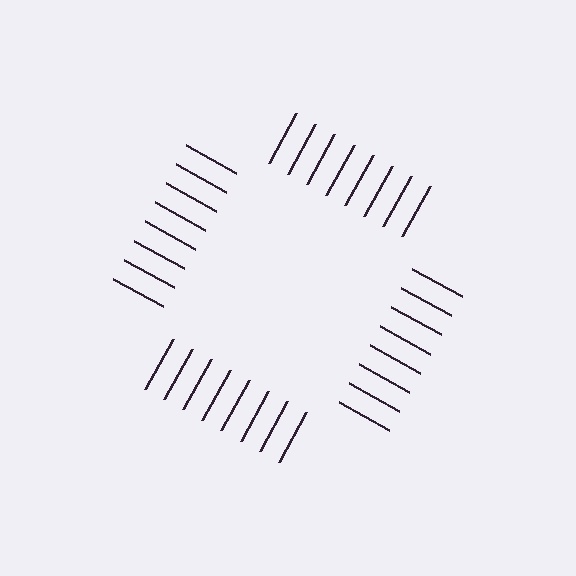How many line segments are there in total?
32 — 8 along each of the 4 edges.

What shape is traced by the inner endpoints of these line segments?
An illusory square — the line segments terminate on its edges but no continuous stroke is drawn.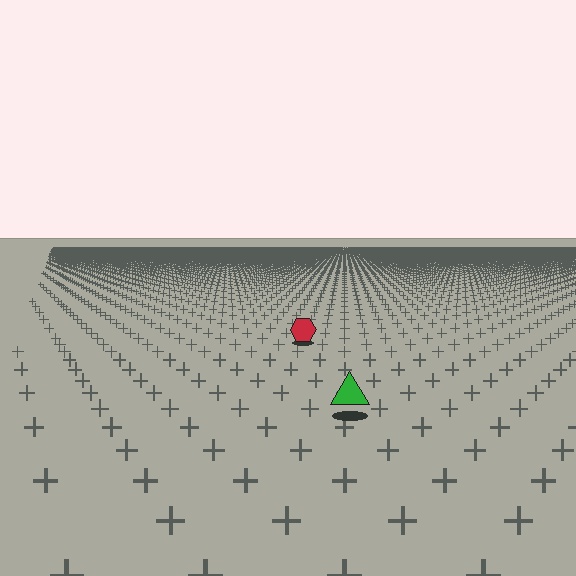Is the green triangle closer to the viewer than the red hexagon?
Yes. The green triangle is closer — you can tell from the texture gradient: the ground texture is coarser near it.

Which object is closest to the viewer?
The green triangle is closest. The texture marks near it are larger and more spread out.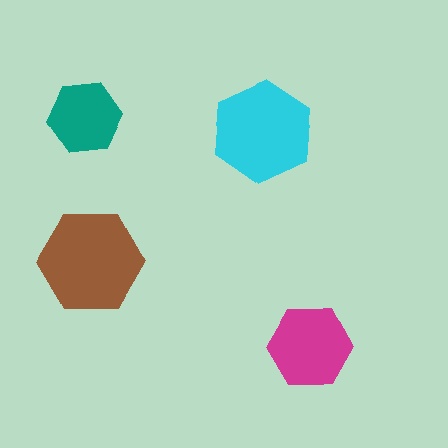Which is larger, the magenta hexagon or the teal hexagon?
The magenta one.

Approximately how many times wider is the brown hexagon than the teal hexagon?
About 1.5 times wider.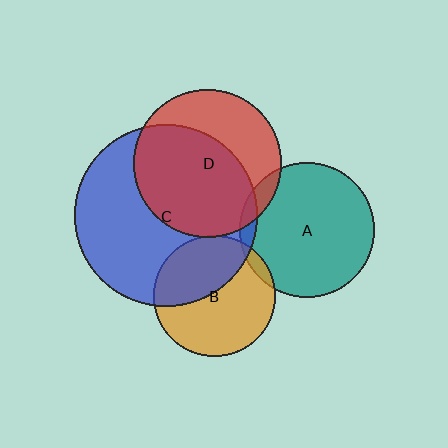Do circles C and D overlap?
Yes.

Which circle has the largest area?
Circle C (blue).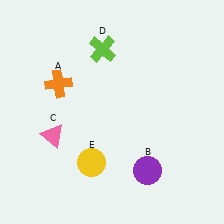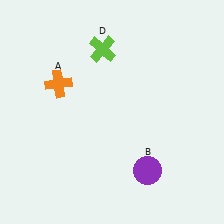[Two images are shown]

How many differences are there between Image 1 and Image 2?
There are 2 differences between the two images.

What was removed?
The pink triangle (C), the yellow circle (E) were removed in Image 2.